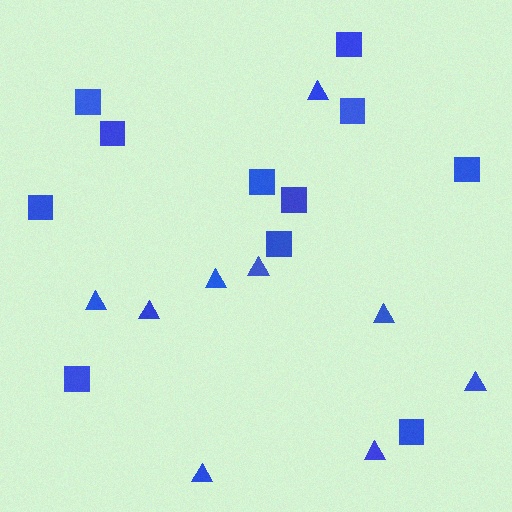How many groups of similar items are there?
There are 2 groups: one group of triangles (9) and one group of squares (11).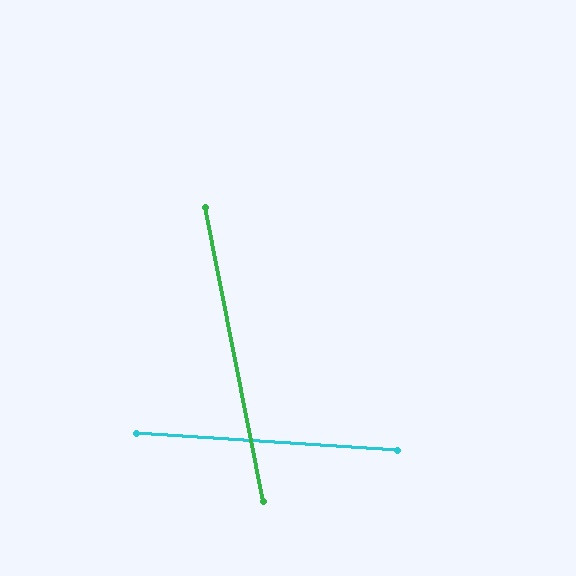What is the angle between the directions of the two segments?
Approximately 75 degrees.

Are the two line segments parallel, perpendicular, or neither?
Neither parallel nor perpendicular — they differ by about 75°.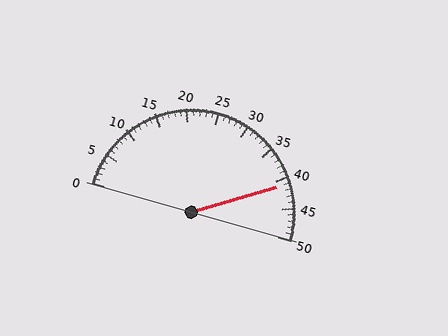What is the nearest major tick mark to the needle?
The nearest major tick mark is 40.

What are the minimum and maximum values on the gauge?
The gauge ranges from 0 to 50.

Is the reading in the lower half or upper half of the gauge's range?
The reading is in the upper half of the range (0 to 50).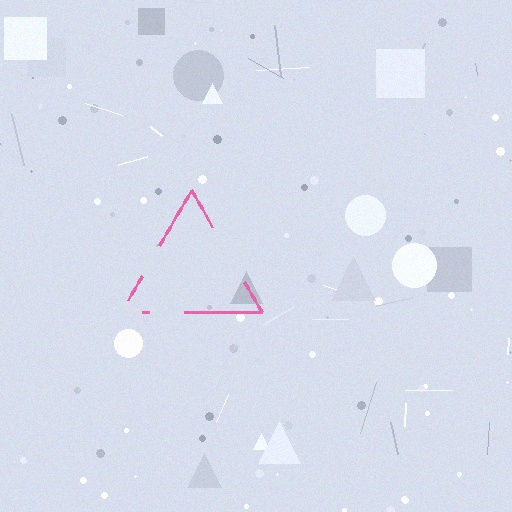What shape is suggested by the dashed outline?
The dashed outline suggests a triangle.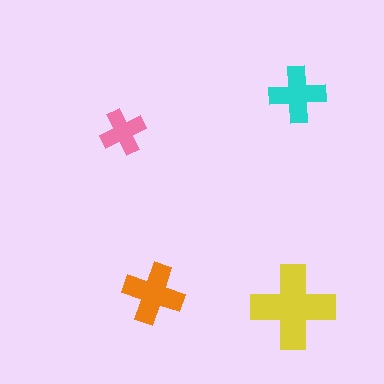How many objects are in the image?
There are 4 objects in the image.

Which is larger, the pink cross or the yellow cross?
The yellow one.